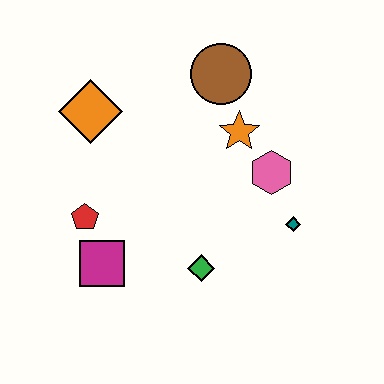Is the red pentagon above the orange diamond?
No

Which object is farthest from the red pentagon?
The teal diamond is farthest from the red pentagon.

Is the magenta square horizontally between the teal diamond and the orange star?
No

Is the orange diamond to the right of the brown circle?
No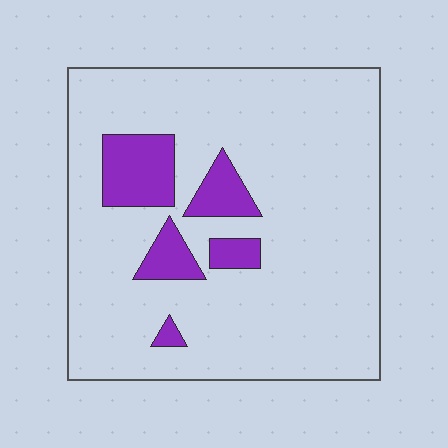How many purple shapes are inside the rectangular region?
5.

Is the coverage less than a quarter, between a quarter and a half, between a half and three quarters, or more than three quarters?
Less than a quarter.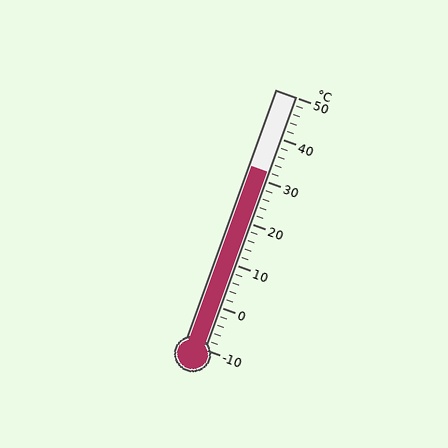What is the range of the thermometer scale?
The thermometer scale ranges from -10°C to 50°C.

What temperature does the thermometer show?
The thermometer shows approximately 32°C.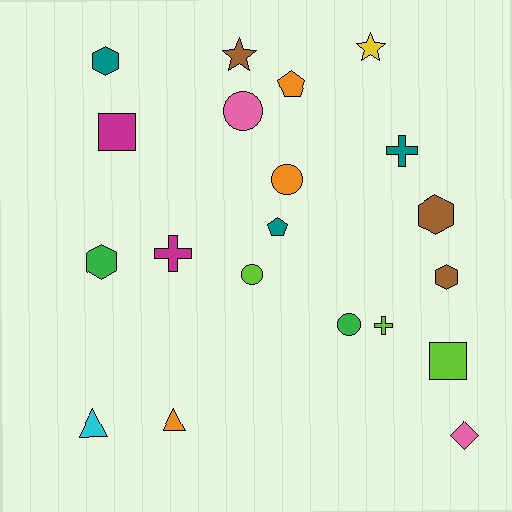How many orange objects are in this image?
There are 3 orange objects.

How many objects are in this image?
There are 20 objects.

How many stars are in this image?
There are 2 stars.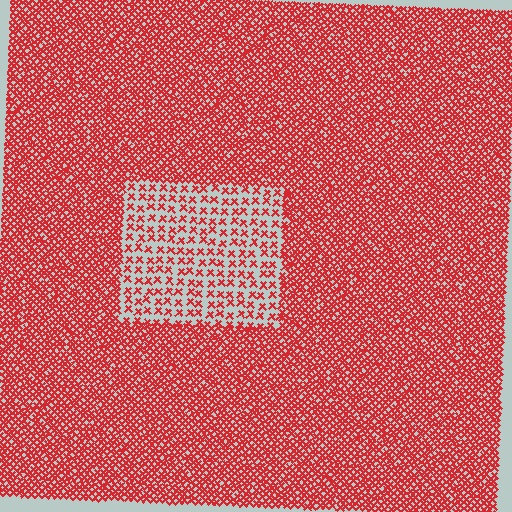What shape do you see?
I see a rectangle.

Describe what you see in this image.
The image contains small red elements arranged at two different densities. A rectangle-shaped region is visible where the elements are less densely packed than the surrounding area.